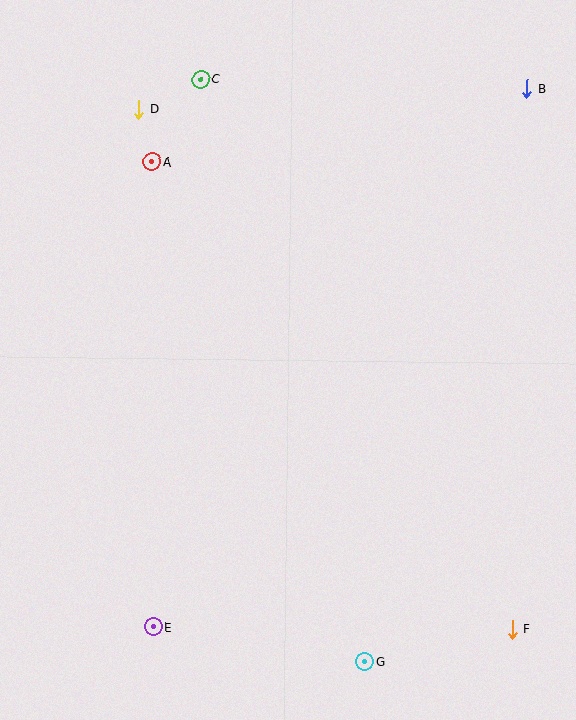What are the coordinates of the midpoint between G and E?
The midpoint between G and E is at (259, 645).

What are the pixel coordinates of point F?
Point F is at (512, 629).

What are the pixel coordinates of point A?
Point A is at (152, 162).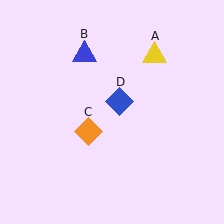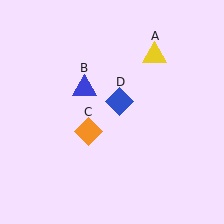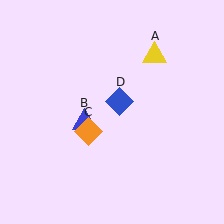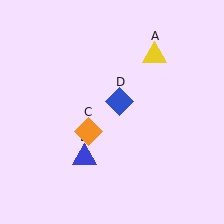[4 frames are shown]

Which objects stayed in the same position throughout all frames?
Yellow triangle (object A) and orange diamond (object C) and blue diamond (object D) remained stationary.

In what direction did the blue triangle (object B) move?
The blue triangle (object B) moved down.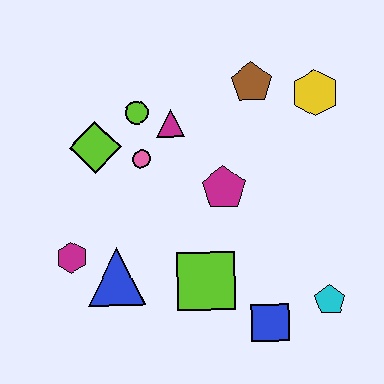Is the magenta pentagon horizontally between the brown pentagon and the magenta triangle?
Yes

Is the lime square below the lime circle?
Yes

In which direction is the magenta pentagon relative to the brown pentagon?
The magenta pentagon is below the brown pentagon.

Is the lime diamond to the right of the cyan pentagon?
No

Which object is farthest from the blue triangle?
The yellow hexagon is farthest from the blue triangle.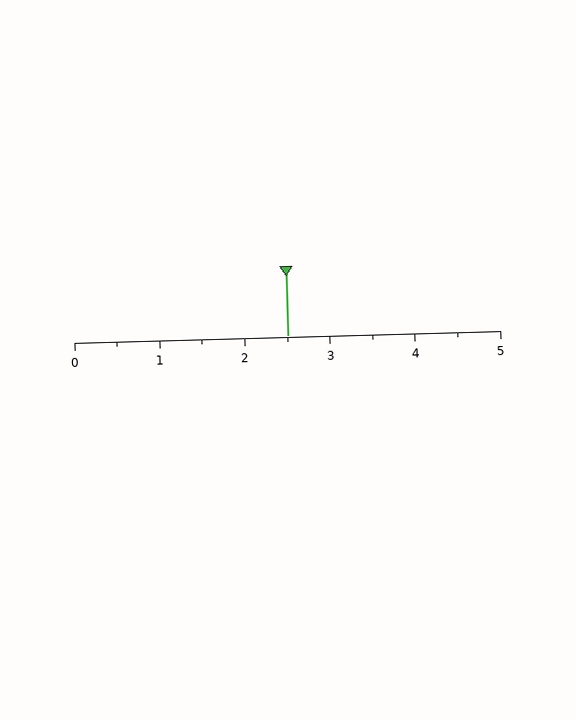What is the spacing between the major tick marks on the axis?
The major ticks are spaced 1 apart.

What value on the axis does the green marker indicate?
The marker indicates approximately 2.5.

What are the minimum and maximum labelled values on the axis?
The axis runs from 0 to 5.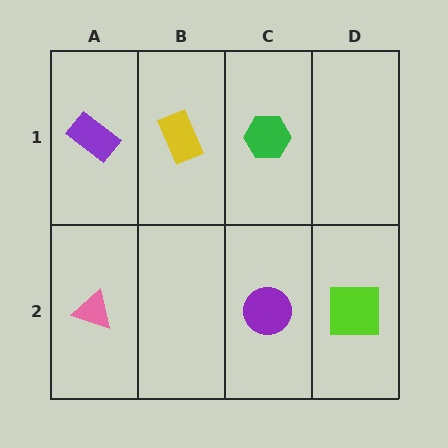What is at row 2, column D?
A lime square.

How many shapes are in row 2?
3 shapes.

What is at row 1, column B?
A yellow rectangle.